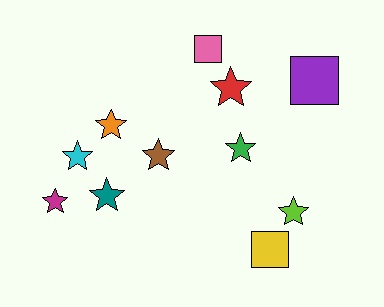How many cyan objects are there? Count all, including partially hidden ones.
There is 1 cyan object.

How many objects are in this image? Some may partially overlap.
There are 11 objects.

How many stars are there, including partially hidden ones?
There are 8 stars.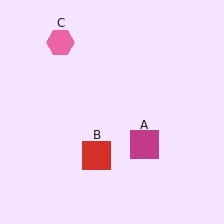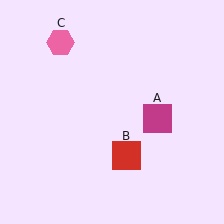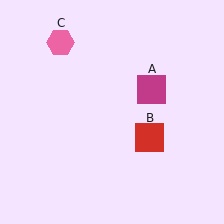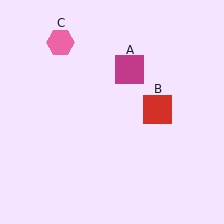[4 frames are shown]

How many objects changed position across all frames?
2 objects changed position: magenta square (object A), red square (object B).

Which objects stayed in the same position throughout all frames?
Pink hexagon (object C) remained stationary.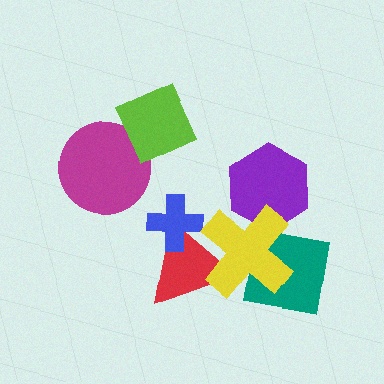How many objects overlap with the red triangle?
2 objects overlap with the red triangle.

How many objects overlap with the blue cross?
1 object overlaps with the blue cross.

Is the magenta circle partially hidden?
Yes, it is partially covered by another shape.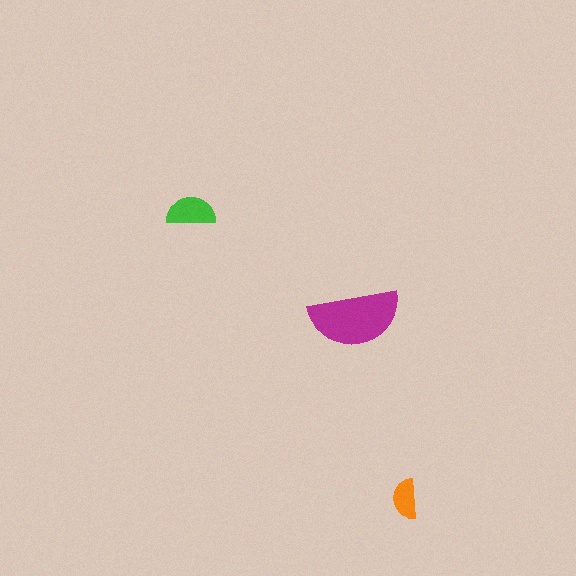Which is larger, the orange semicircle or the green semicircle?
The green one.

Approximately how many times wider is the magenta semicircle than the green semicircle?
About 2 times wider.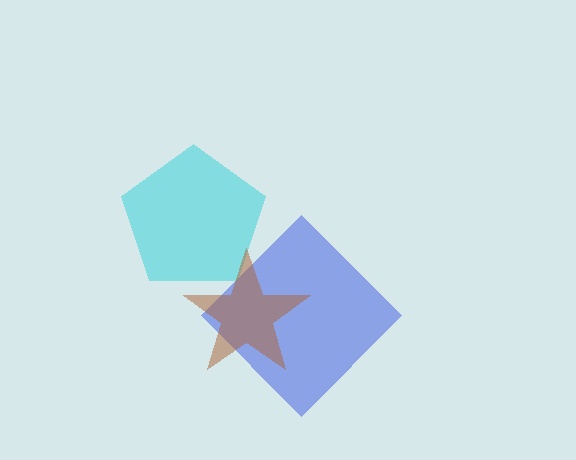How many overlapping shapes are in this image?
There are 3 overlapping shapes in the image.